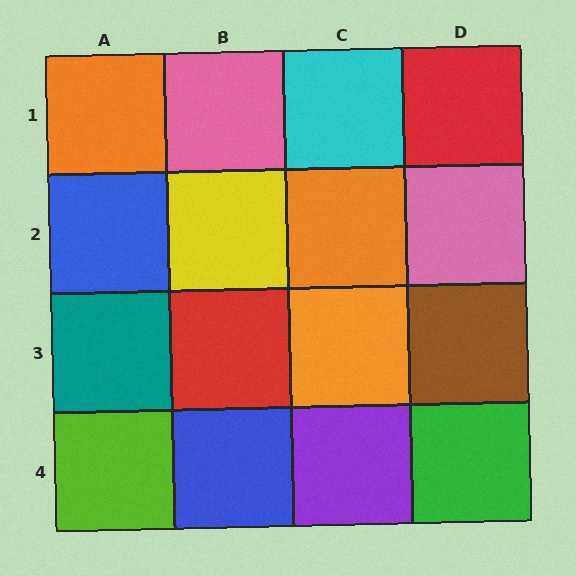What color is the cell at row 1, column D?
Red.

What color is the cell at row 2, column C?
Orange.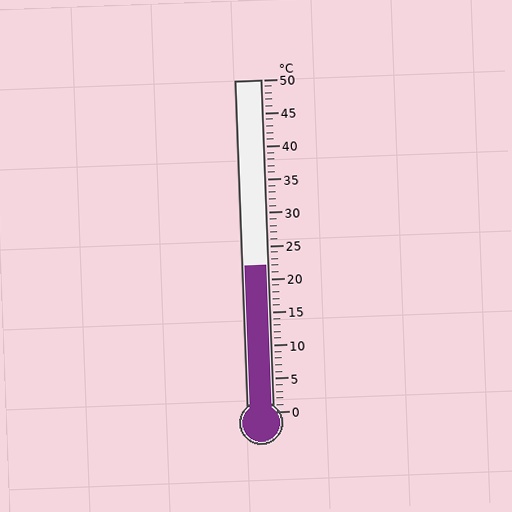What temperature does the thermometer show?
The thermometer shows approximately 22°C.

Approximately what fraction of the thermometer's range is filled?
The thermometer is filled to approximately 45% of its range.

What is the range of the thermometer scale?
The thermometer scale ranges from 0°C to 50°C.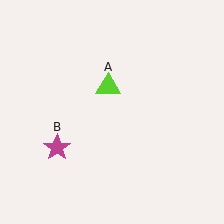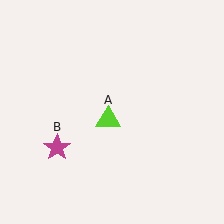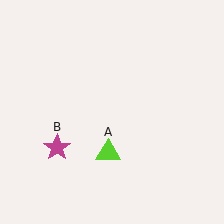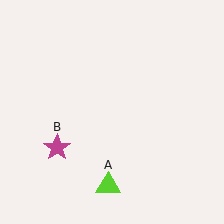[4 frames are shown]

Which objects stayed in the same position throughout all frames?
Magenta star (object B) remained stationary.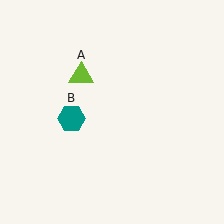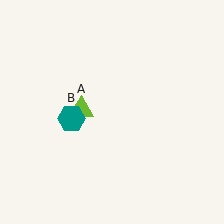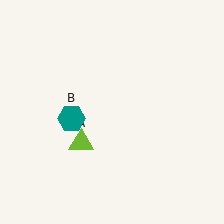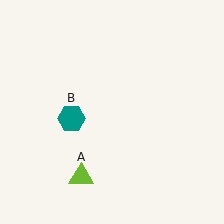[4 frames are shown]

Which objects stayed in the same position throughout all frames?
Teal hexagon (object B) remained stationary.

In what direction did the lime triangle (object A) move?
The lime triangle (object A) moved down.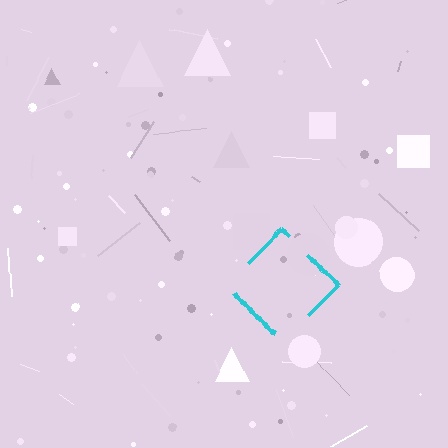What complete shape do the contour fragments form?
The contour fragments form a diamond.